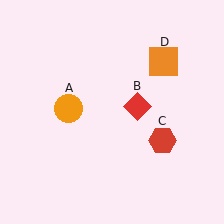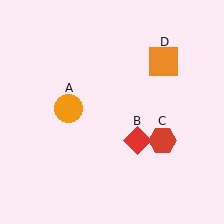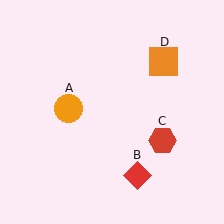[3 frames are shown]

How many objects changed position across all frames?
1 object changed position: red diamond (object B).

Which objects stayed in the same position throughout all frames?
Orange circle (object A) and red hexagon (object C) and orange square (object D) remained stationary.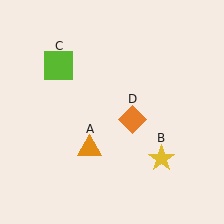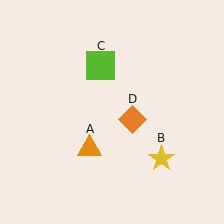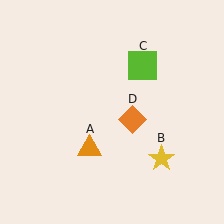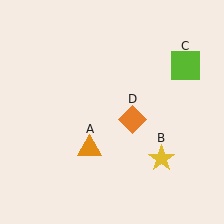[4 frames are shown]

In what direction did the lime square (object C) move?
The lime square (object C) moved right.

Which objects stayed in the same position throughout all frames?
Orange triangle (object A) and yellow star (object B) and orange diamond (object D) remained stationary.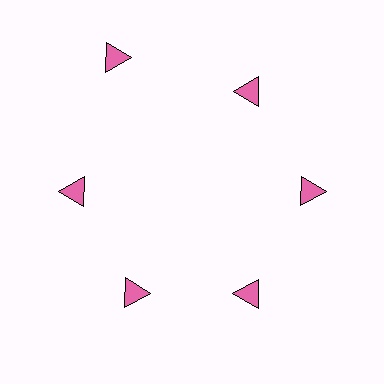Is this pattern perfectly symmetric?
No. The 6 pink triangles are arranged in a ring, but one element near the 11 o'clock position is pushed outward from the center, breaking the 6-fold rotational symmetry.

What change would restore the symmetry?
The symmetry would be restored by moving it inward, back onto the ring so that all 6 triangles sit at equal angles and equal distance from the center.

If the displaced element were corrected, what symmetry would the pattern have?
It would have 6-fold rotational symmetry — the pattern would map onto itself every 60 degrees.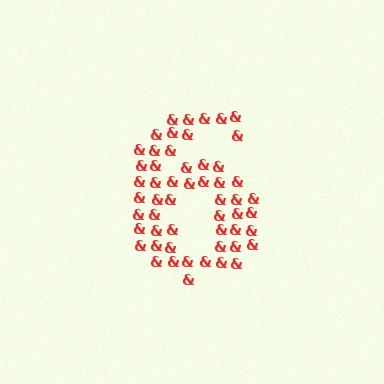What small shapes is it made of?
It is made of small ampersands.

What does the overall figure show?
The overall figure shows the digit 6.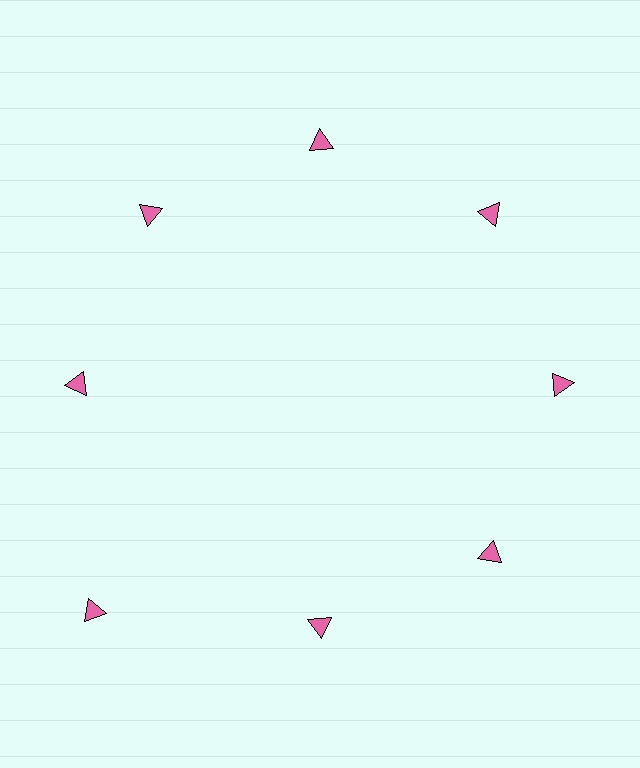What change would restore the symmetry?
The symmetry would be restored by moving it inward, back onto the ring so that all 8 triangles sit at equal angles and equal distance from the center.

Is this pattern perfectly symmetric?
No. The 8 pink triangles are arranged in a ring, but one element near the 8 o'clock position is pushed outward from the center, breaking the 8-fold rotational symmetry.